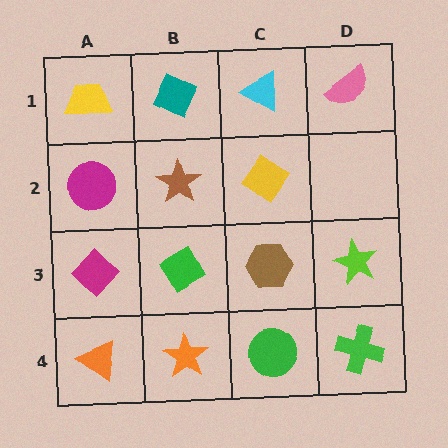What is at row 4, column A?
An orange triangle.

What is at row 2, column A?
A magenta circle.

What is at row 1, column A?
A yellow trapezoid.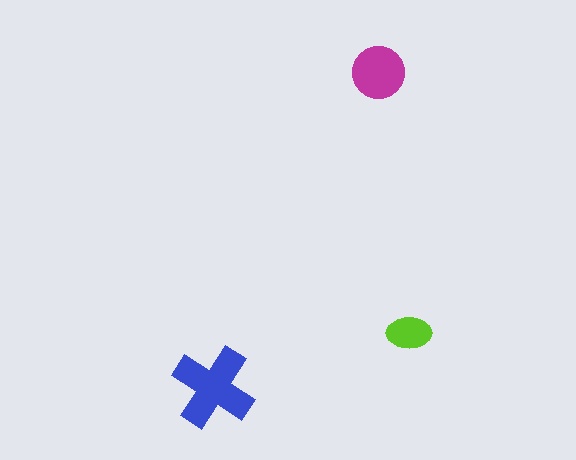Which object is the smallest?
The lime ellipse.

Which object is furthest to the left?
The blue cross is leftmost.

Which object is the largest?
The blue cross.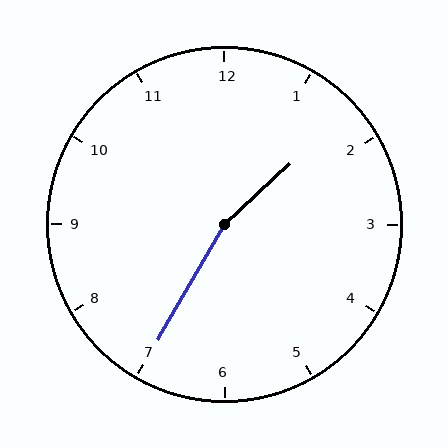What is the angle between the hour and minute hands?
Approximately 162 degrees.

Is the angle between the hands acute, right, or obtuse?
It is obtuse.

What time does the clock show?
1:35.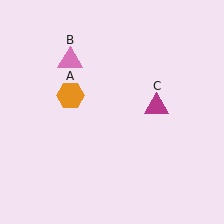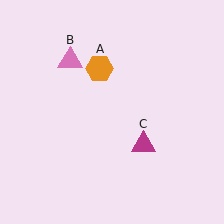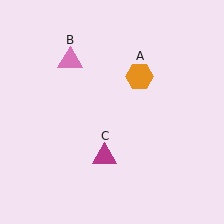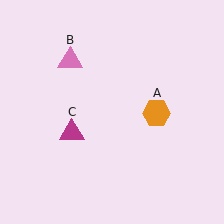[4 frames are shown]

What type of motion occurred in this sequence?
The orange hexagon (object A), magenta triangle (object C) rotated clockwise around the center of the scene.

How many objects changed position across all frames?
2 objects changed position: orange hexagon (object A), magenta triangle (object C).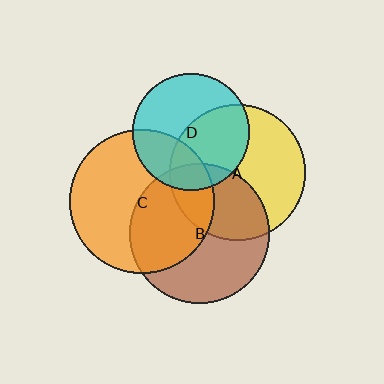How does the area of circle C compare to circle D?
Approximately 1.5 times.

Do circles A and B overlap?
Yes.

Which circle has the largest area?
Circle C (orange).